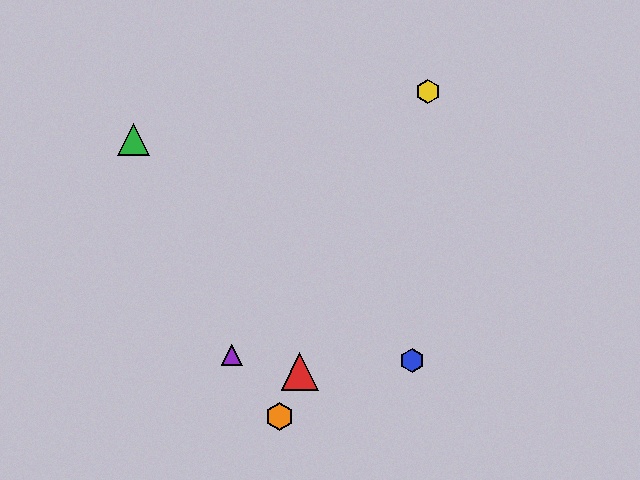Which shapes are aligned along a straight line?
The red triangle, the yellow hexagon, the orange hexagon are aligned along a straight line.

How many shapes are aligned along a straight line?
3 shapes (the red triangle, the yellow hexagon, the orange hexagon) are aligned along a straight line.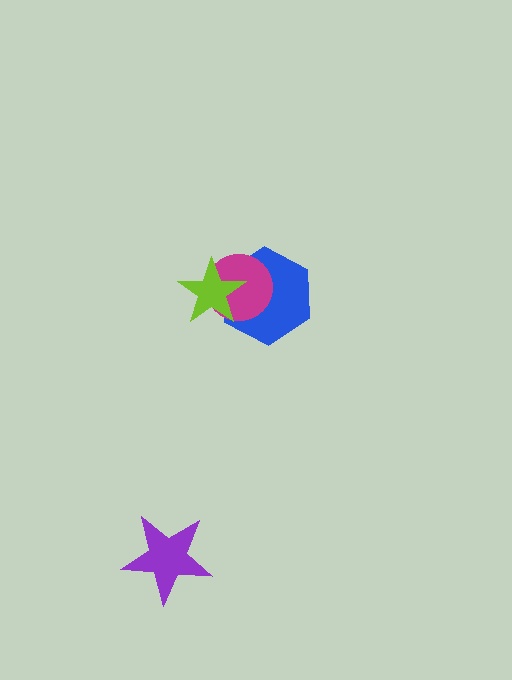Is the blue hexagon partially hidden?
Yes, it is partially covered by another shape.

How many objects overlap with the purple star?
0 objects overlap with the purple star.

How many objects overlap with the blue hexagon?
2 objects overlap with the blue hexagon.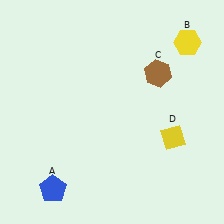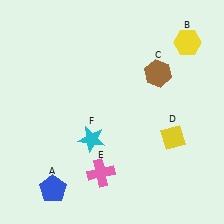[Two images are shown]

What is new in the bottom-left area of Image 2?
A pink cross (E) was added in the bottom-left area of Image 2.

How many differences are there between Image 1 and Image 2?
There are 2 differences between the two images.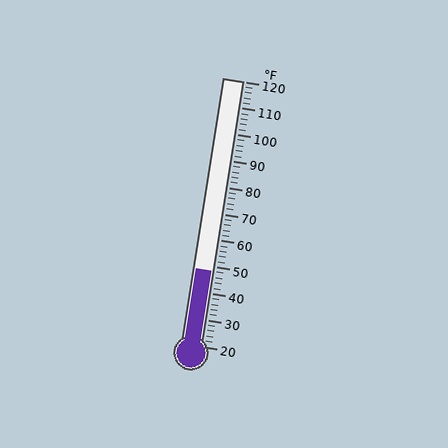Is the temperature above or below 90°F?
The temperature is below 90°F.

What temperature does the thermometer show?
The thermometer shows approximately 48°F.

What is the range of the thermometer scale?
The thermometer scale ranges from 20°F to 120°F.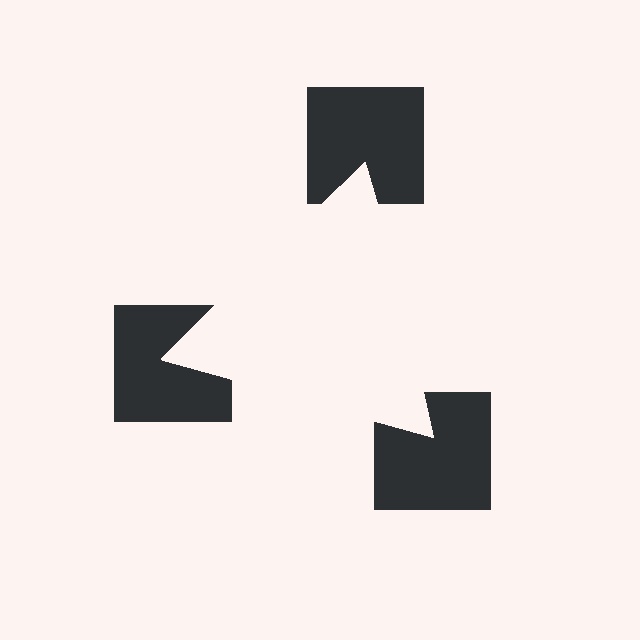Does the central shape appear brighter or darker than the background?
It typically appears slightly brighter than the background, even though no actual brightness change is drawn.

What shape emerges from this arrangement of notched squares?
An illusory triangle — its edges are inferred from the aligned wedge cuts in the notched squares, not physically drawn.